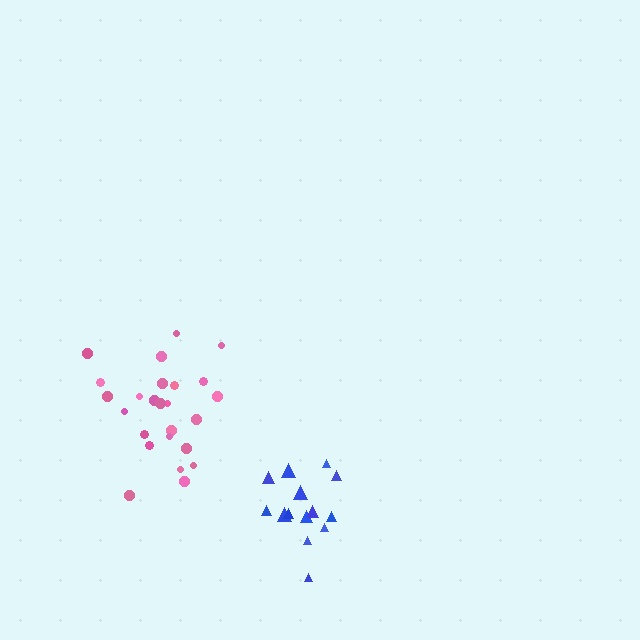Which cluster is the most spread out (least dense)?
Blue.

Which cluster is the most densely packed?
Pink.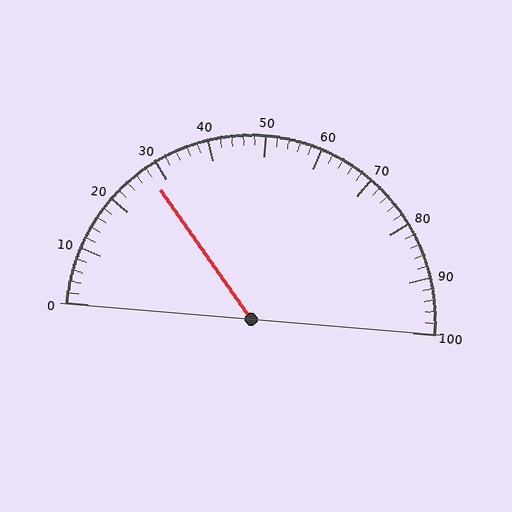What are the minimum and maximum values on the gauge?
The gauge ranges from 0 to 100.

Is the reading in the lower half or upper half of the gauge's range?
The reading is in the lower half of the range (0 to 100).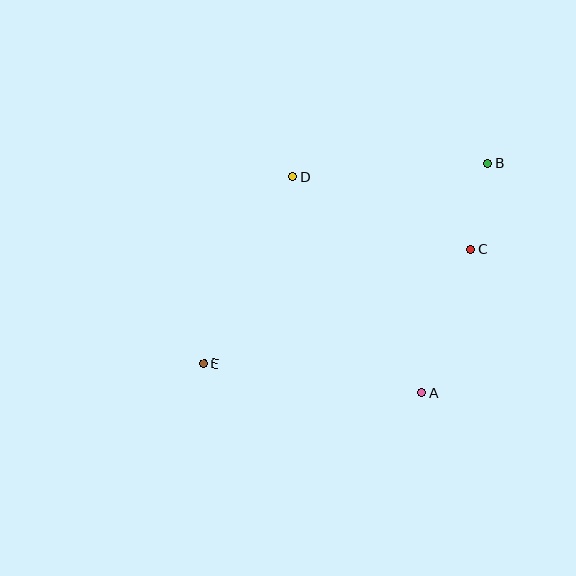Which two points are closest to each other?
Points B and C are closest to each other.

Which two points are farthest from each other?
Points B and E are farthest from each other.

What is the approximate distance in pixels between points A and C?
The distance between A and C is approximately 151 pixels.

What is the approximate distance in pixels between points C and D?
The distance between C and D is approximately 192 pixels.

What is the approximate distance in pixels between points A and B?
The distance between A and B is approximately 238 pixels.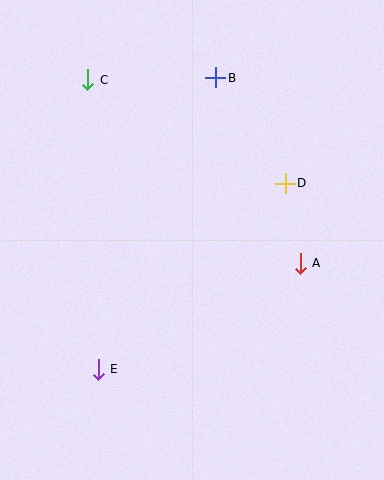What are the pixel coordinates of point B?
Point B is at (216, 78).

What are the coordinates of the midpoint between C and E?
The midpoint between C and E is at (93, 224).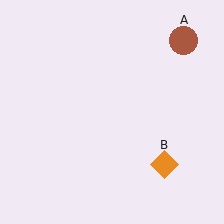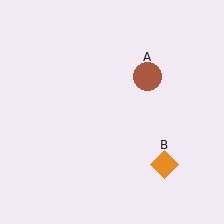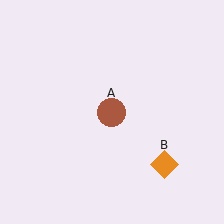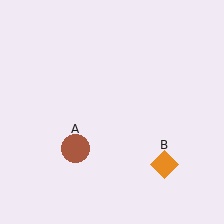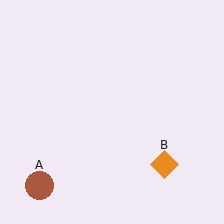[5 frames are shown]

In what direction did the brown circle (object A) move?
The brown circle (object A) moved down and to the left.